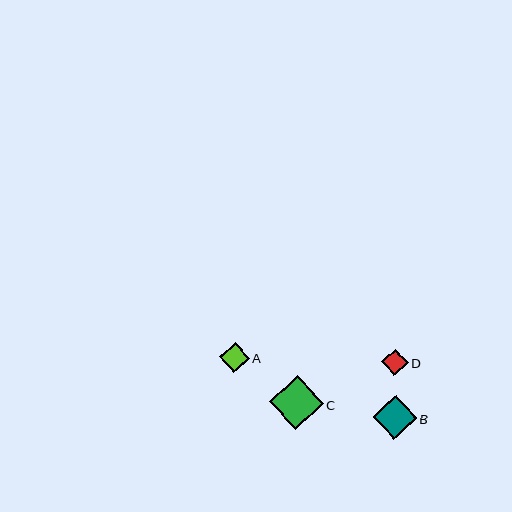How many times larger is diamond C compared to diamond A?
Diamond C is approximately 1.8 times the size of diamond A.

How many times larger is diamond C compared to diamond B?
Diamond C is approximately 1.2 times the size of diamond B.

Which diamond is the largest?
Diamond C is the largest with a size of approximately 53 pixels.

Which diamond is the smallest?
Diamond D is the smallest with a size of approximately 27 pixels.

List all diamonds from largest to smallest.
From largest to smallest: C, B, A, D.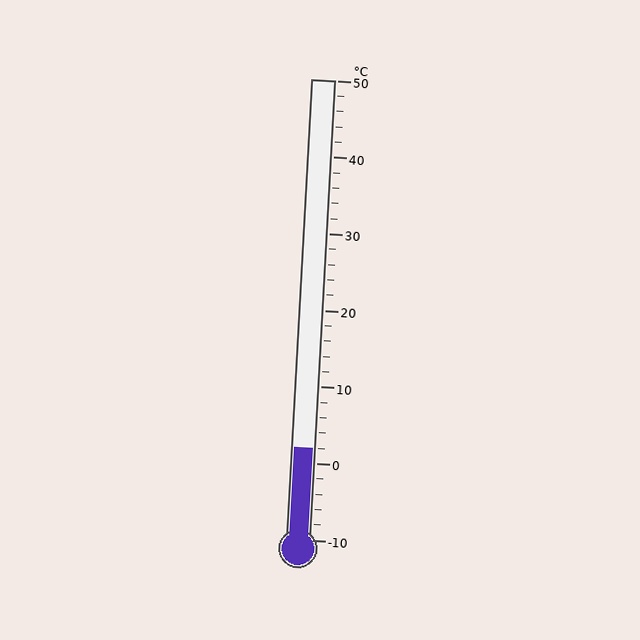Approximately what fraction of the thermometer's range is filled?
The thermometer is filled to approximately 20% of its range.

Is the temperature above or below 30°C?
The temperature is below 30°C.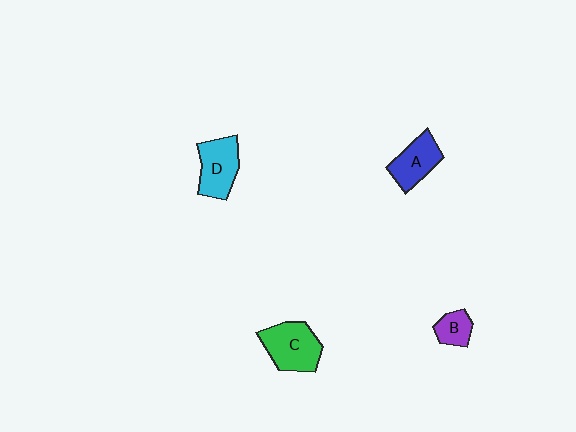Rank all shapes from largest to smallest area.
From largest to smallest: C (green), D (cyan), A (blue), B (purple).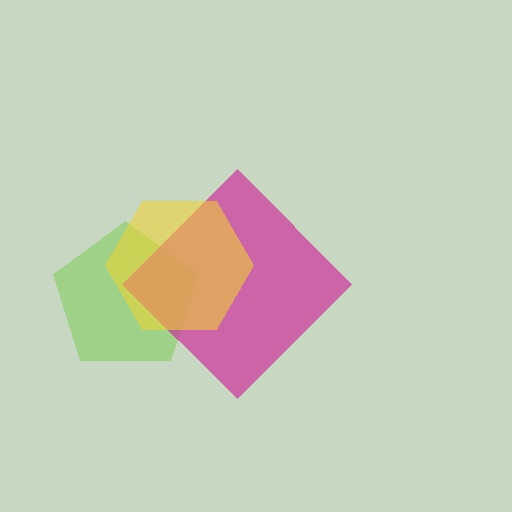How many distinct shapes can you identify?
There are 3 distinct shapes: a lime pentagon, a magenta diamond, a yellow hexagon.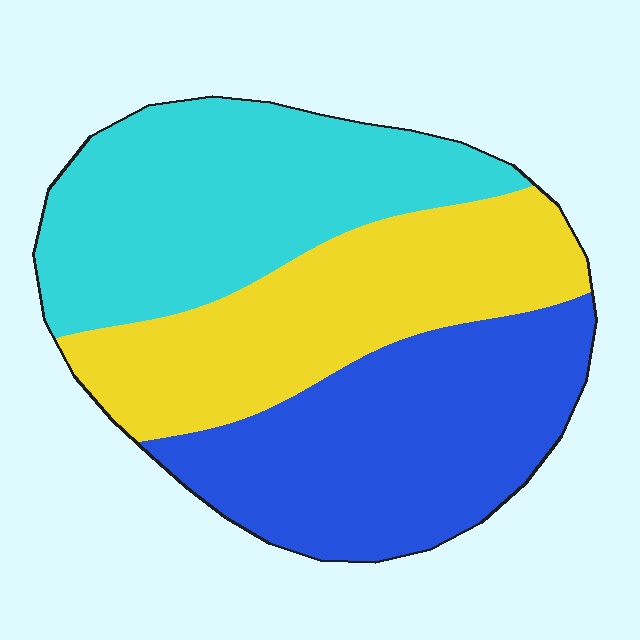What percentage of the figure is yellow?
Yellow takes up about one third (1/3) of the figure.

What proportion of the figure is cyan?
Cyan takes up about one third (1/3) of the figure.